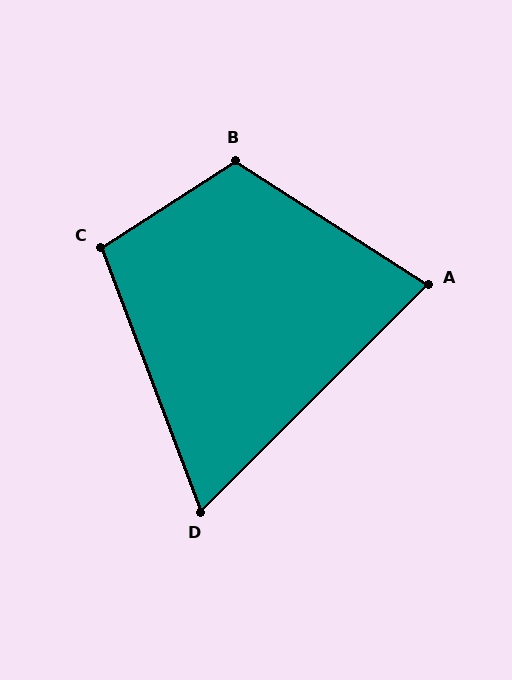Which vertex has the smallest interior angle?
D, at approximately 66 degrees.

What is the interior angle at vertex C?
Approximately 102 degrees (obtuse).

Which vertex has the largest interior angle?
B, at approximately 114 degrees.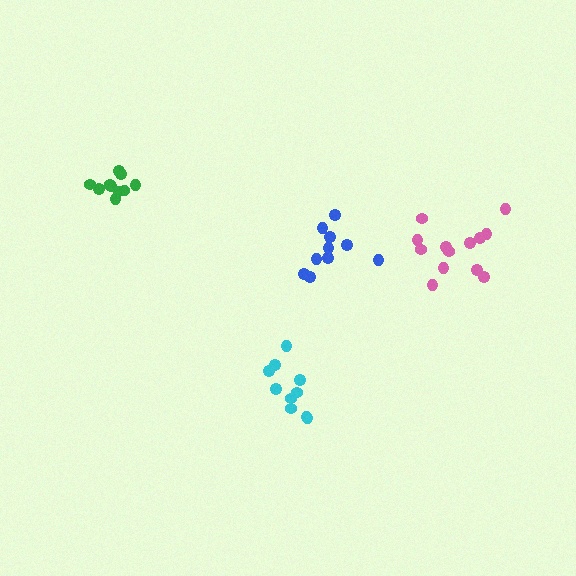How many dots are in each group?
Group 1: 10 dots, Group 2: 10 dots, Group 3: 13 dots, Group 4: 10 dots (43 total).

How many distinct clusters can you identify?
There are 4 distinct clusters.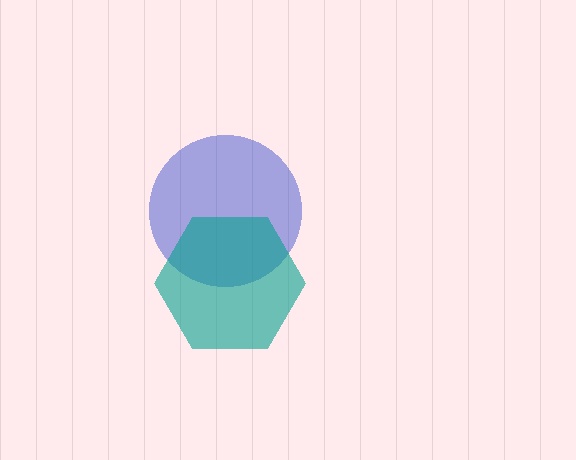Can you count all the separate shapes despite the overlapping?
Yes, there are 2 separate shapes.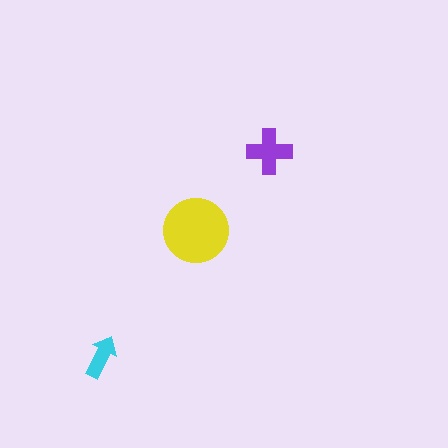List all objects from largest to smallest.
The yellow circle, the purple cross, the cyan arrow.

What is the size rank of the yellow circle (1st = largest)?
1st.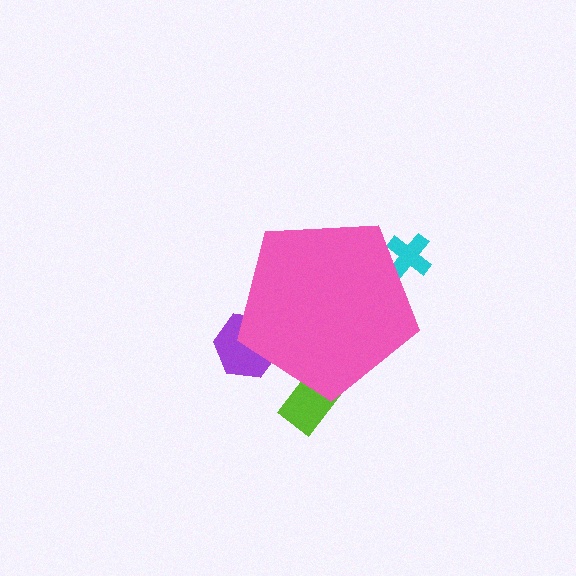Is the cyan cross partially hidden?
Yes, the cyan cross is partially hidden behind the pink pentagon.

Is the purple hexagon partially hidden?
Yes, the purple hexagon is partially hidden behind the pink pentagon.